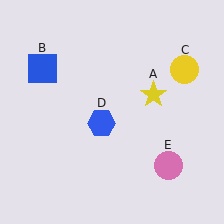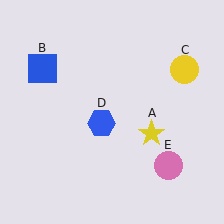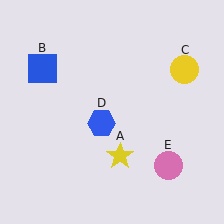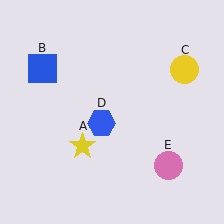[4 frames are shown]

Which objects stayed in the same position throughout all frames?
Blue square (object B) and yellow circle (object C) and blue hexagon (object D) and pink circle (object E) remained stationary.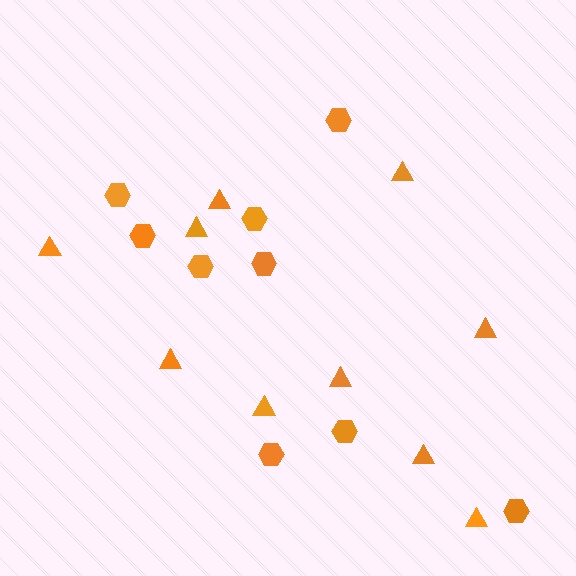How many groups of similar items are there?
There are 2 groups: one group of triangles (10) and one group of hexagons (9).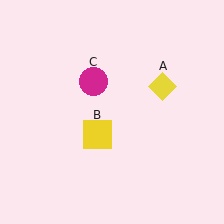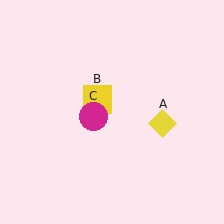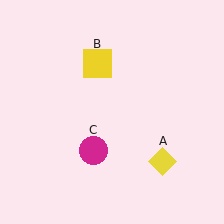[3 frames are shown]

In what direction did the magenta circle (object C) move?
The magenta circle (object C) moved down.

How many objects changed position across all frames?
3 objects changed position: yellow diamond (object A), yellow square (object B), magenta circle (object C).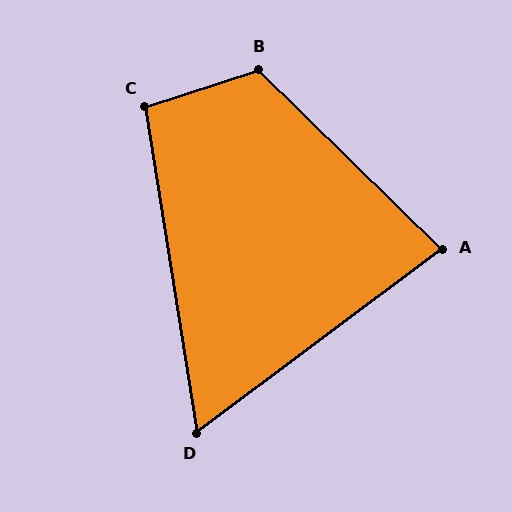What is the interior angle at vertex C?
Approximately 99 degrees (obtuse).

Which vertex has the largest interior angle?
B, at approximately 118 degrees.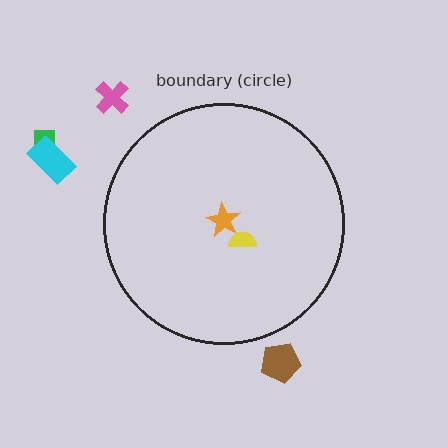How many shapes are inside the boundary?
2 inside, 4 outside.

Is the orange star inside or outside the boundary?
Inside.